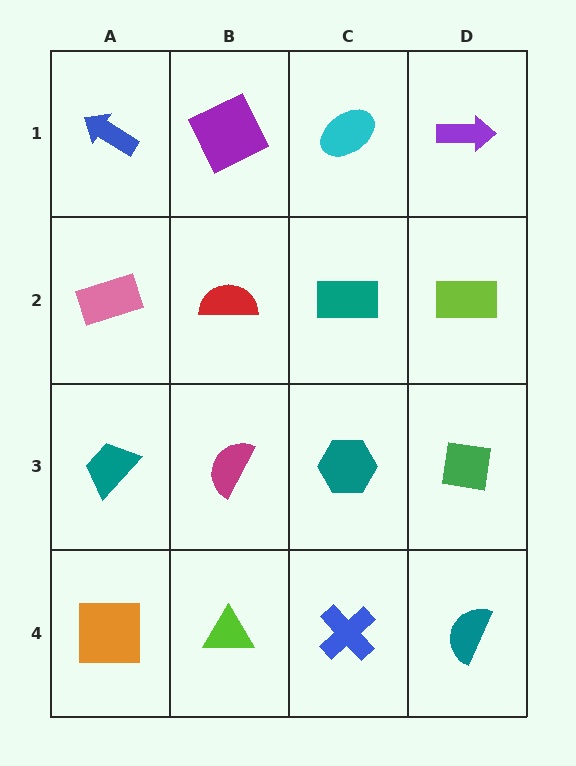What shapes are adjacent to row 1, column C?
A teal rectangle (row 2, column C), a purple square (row 1, column B), a purple arrow (row 1, column D).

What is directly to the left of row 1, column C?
A purple square.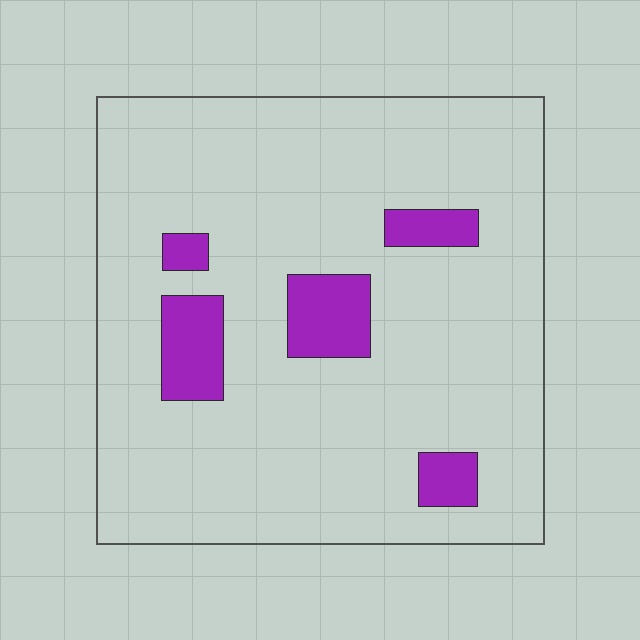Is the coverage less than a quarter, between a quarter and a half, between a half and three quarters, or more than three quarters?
Less than a quarter.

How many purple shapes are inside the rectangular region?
5.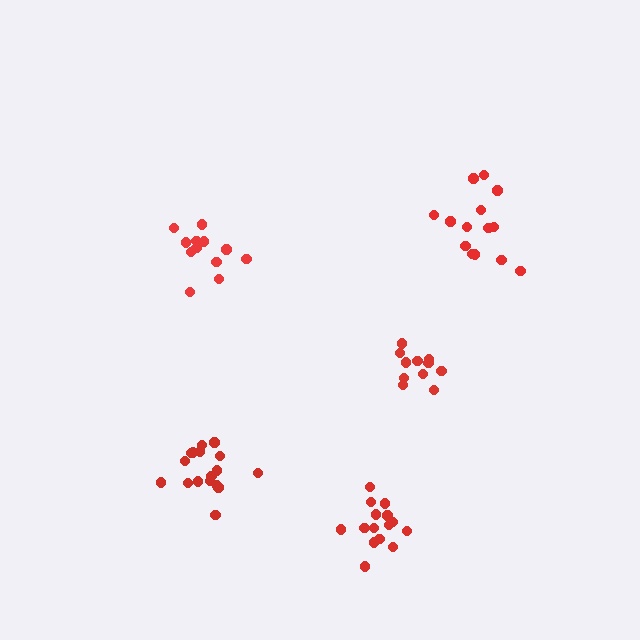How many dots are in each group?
Group 1: 13 dots, Group 2: 14 dots, Group 3: 11 dots, Group 4: 15 dots, Group 5: 17 dots (70 total).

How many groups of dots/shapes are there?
There are 5 groups.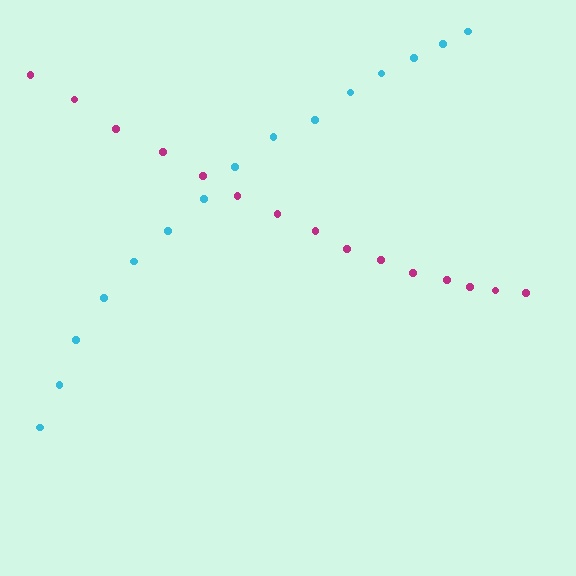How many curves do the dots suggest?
There are 2 distinct paths.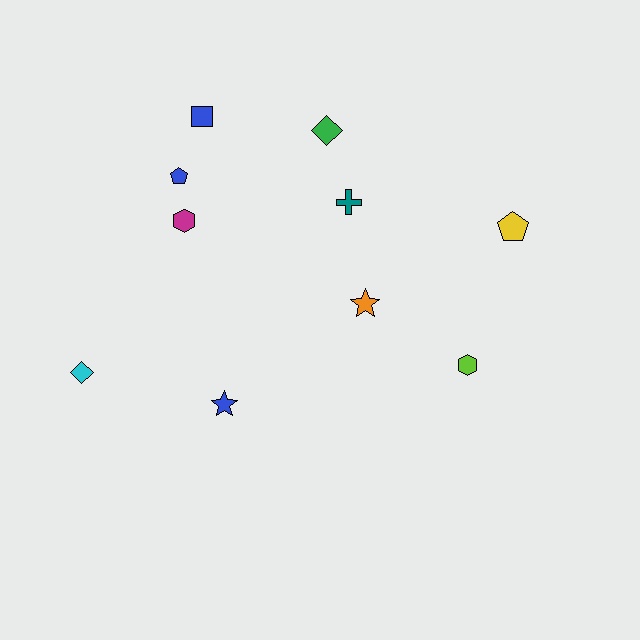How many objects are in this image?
There are 10 objects.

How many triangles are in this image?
There are no triangles.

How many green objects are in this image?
There is 1 green object.